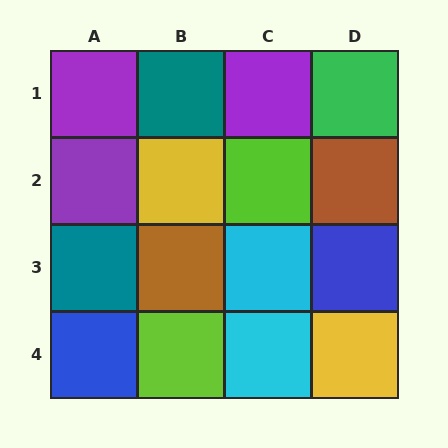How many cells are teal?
2 cells are teal.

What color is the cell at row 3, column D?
Blue.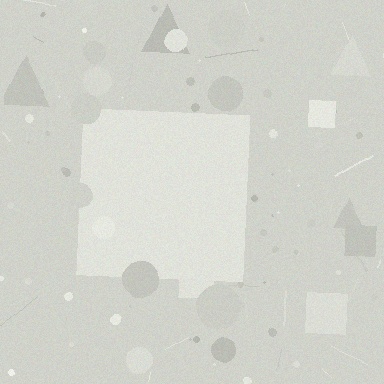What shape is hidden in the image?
A square is hidden in the image.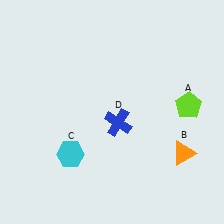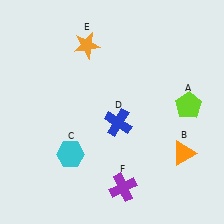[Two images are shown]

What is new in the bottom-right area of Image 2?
A purple cross (F) was added in the bottom-right area of Image 2.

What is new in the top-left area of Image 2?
An orange star (E) was added in the top-left area of Image 2.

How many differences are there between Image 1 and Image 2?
There are 2 differences between the two images.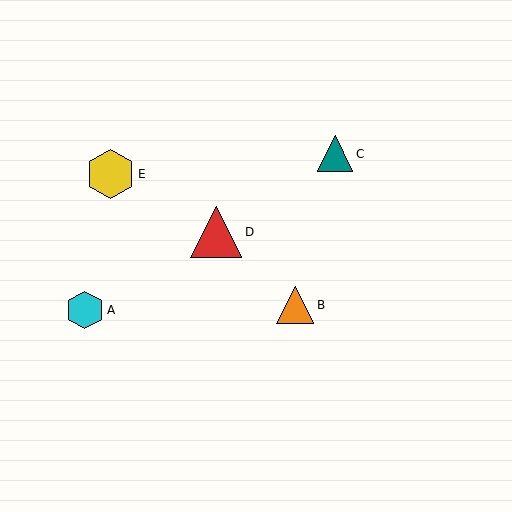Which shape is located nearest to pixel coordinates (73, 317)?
The cyan hexagon (labeled A) at (85, 310) is nearest to that location.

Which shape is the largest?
The red triangle (labeled D) is the largest.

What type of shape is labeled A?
Shape A is a cyan hexagon.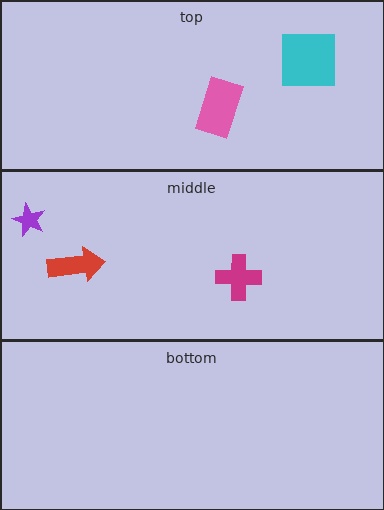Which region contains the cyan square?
The top region.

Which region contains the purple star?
The middle region.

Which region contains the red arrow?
The middle region.